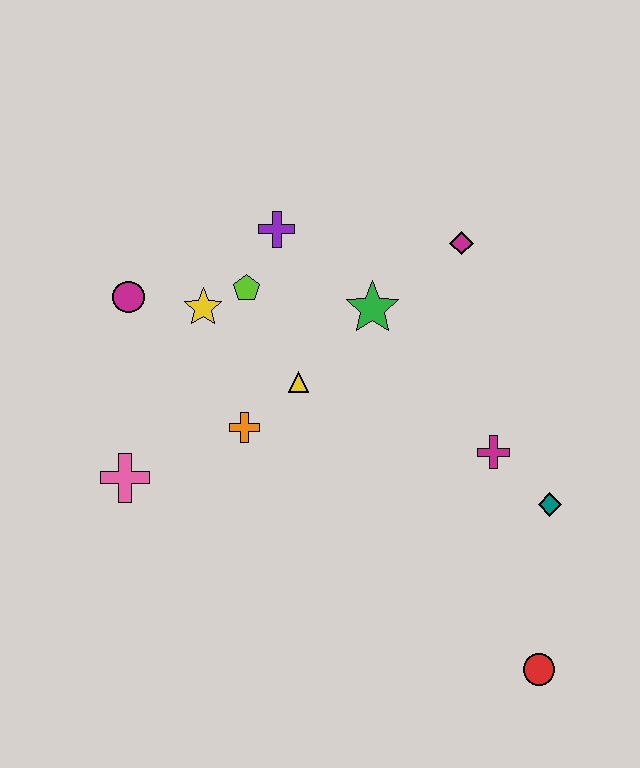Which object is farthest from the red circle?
The magenta circle is farthest from the red circle.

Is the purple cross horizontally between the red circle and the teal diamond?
No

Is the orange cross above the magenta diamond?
No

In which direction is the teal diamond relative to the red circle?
The teal diamond is above the red circle.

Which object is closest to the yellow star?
The lime pentagon is closest to the yellow star.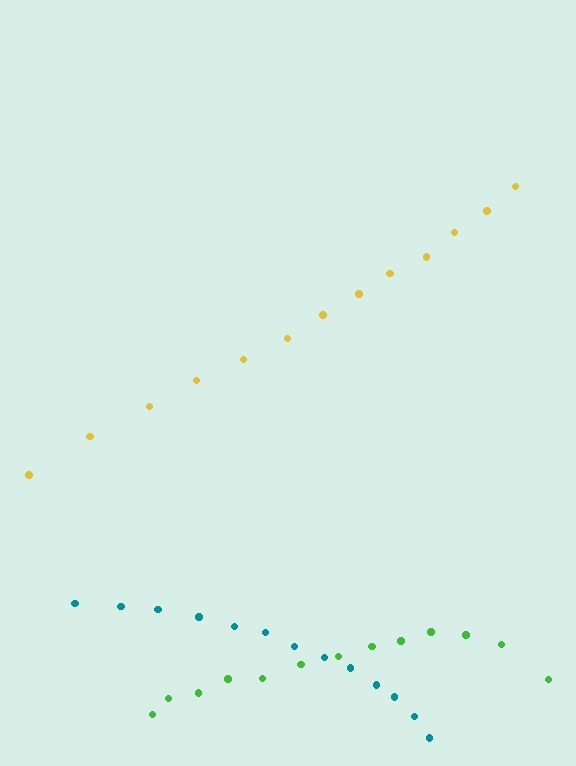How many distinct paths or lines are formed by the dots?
There are 3 distinct paths.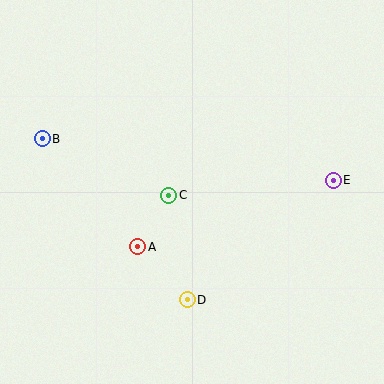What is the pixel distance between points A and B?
The distance between A and B is 145 pixels.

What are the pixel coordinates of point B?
Point B is at (42, 139).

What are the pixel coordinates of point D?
Point D is at (187, 300).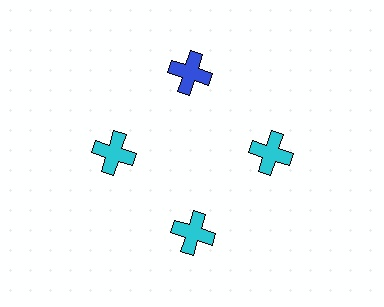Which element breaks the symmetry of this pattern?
The blue cross at roughly the 12 o'clock position breaks the symmetry. All other shapes are cyan crosses.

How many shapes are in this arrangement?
There are 4 shapes arranged in a ring pattern.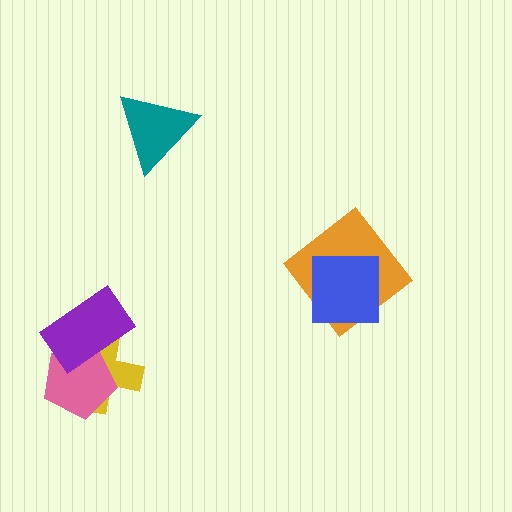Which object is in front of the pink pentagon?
The purple rectangle is in front of the pink pentagon.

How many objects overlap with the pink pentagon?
2 objects overlap with the pink pentagon.